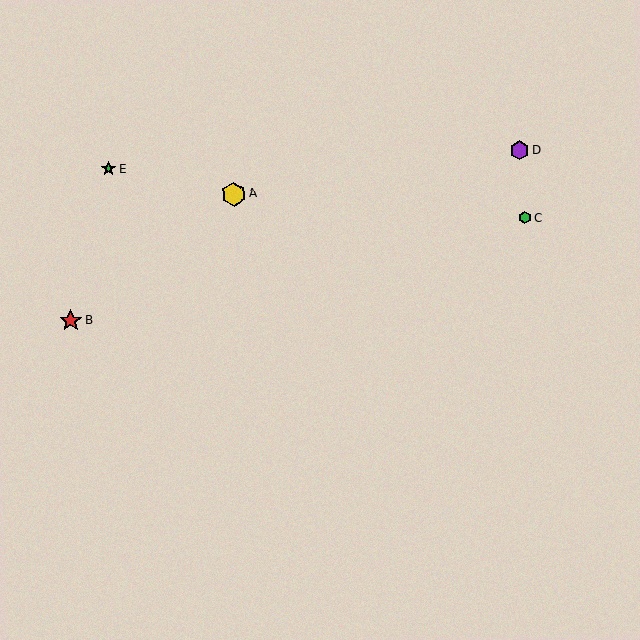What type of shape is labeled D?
Shape D is a purple hexagon.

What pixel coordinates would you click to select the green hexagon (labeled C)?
Click at (525, 218) to select the green hexagon C.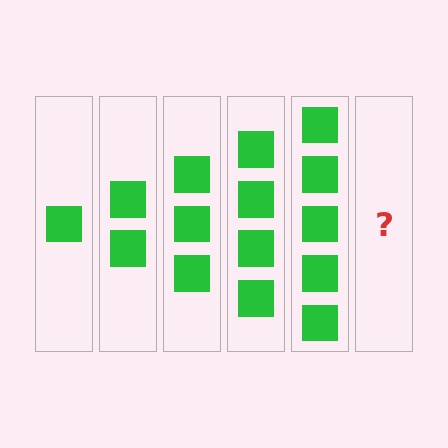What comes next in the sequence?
The next element should be 6 squares.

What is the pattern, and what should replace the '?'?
The pattern is that each step adds one more square. The '?' should be 6 squares.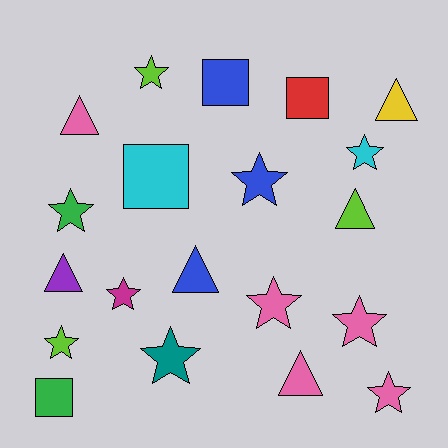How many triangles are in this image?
There are 6 triangles.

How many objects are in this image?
There are 20 objects.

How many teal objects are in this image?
There is 1 teal object.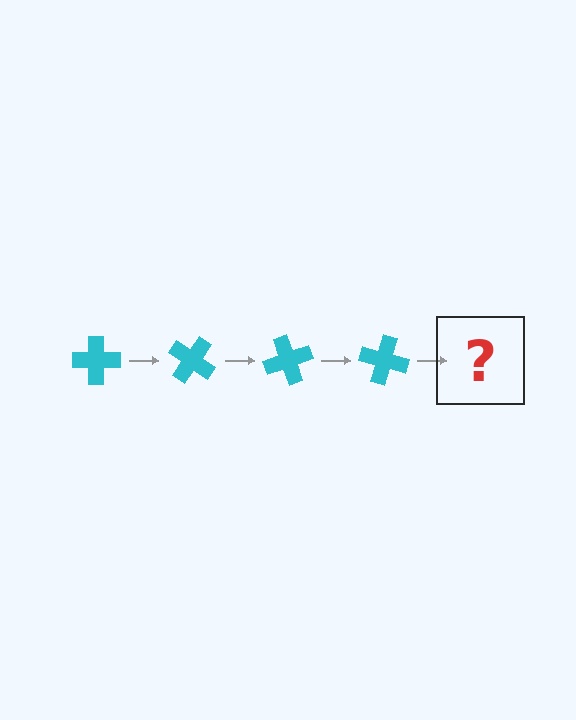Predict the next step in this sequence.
The next step is a cyan cross rotated 140 degrees.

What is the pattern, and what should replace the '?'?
The pattern is that the cross rotates 35 degrees each step. The '?' should be a cyan cross rotated 140 degrees.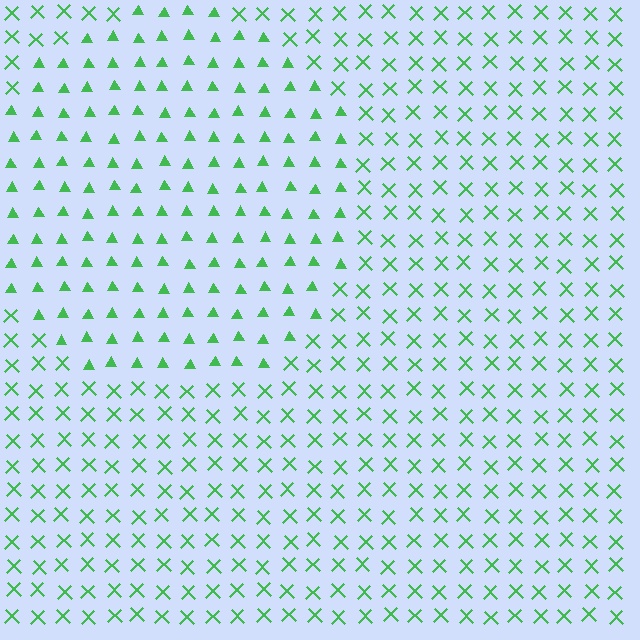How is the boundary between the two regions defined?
The boundary is defined by a change in element shape: triangles inside vs. X marks outside. All elements share the same color and spacing.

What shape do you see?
I see a circle.